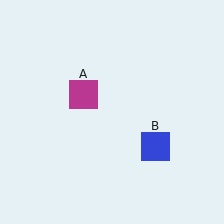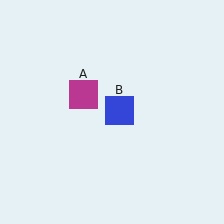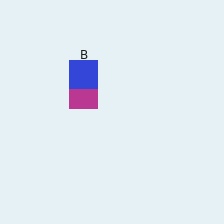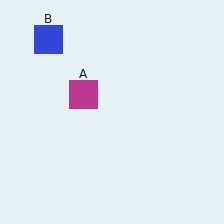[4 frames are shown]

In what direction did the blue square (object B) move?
The blue square (object B) moved up and to the left.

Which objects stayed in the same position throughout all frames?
Magenta square (object A) remained stationary.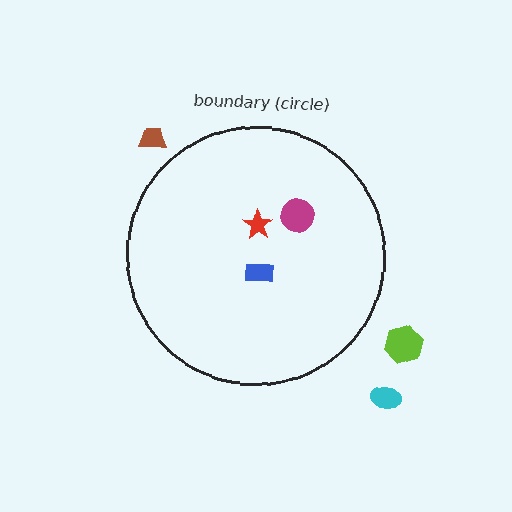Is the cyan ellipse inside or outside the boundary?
Outside.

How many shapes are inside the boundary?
3 inside, 3 outside.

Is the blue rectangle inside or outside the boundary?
Inside.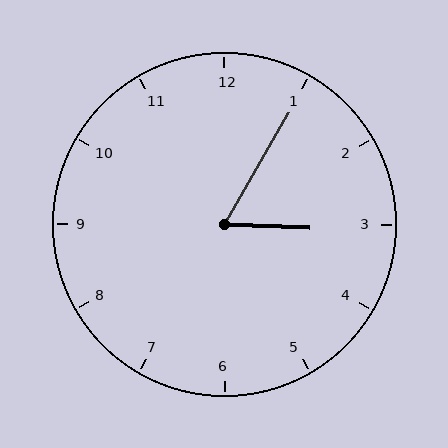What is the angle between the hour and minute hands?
Approximately 62 degrees.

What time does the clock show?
3:05.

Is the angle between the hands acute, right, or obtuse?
It is acute.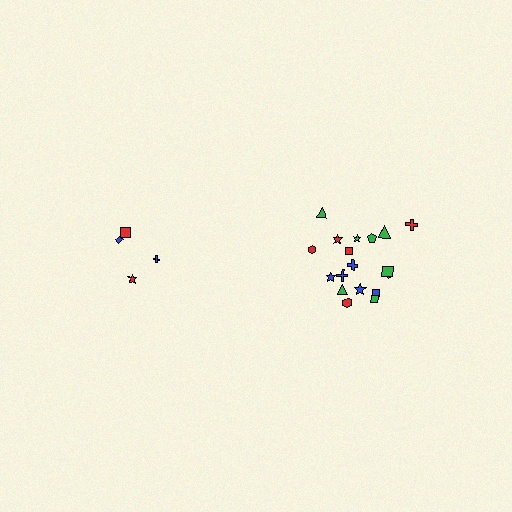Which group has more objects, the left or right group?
The right group.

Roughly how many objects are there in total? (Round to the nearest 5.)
Roughly 20 objects in total.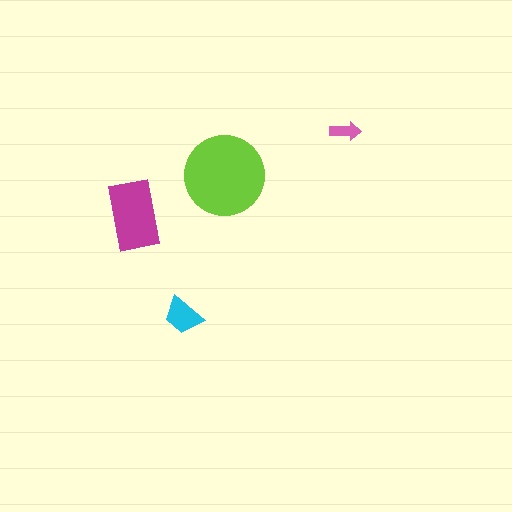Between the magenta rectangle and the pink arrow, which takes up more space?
The magenta rectangle.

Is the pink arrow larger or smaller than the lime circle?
Smaller.